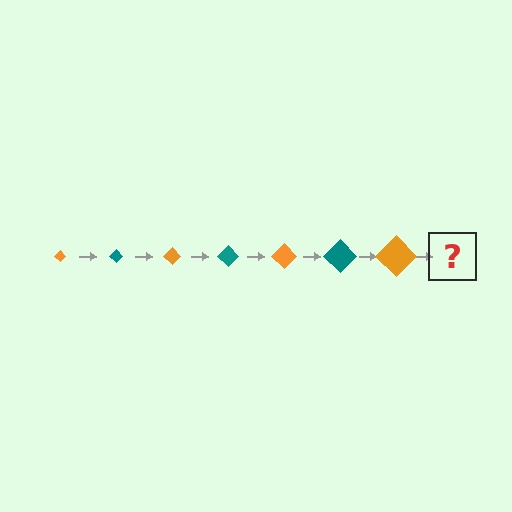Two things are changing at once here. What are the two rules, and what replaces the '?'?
The two rules are that the diamond grows larger each step and the color cycles through orange and teal. The '?' should be a teal diamond, larger than the previous one.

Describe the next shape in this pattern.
It should be a teal diamond, larger than the previous one.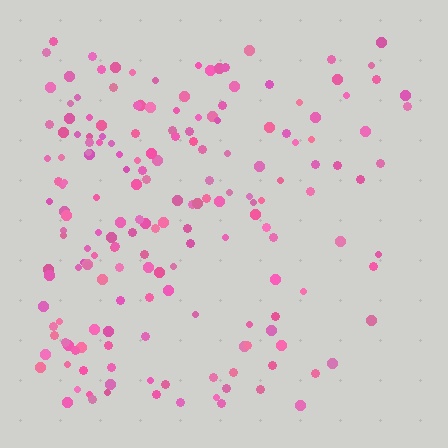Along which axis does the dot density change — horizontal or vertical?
Horizontal.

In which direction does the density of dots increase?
From right to left, with the left side densest.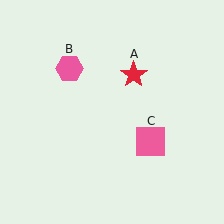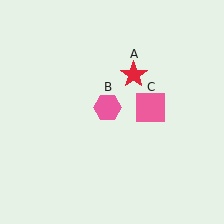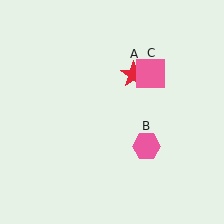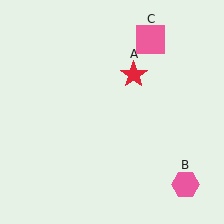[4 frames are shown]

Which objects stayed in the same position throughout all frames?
Red star (object A) remained stationary.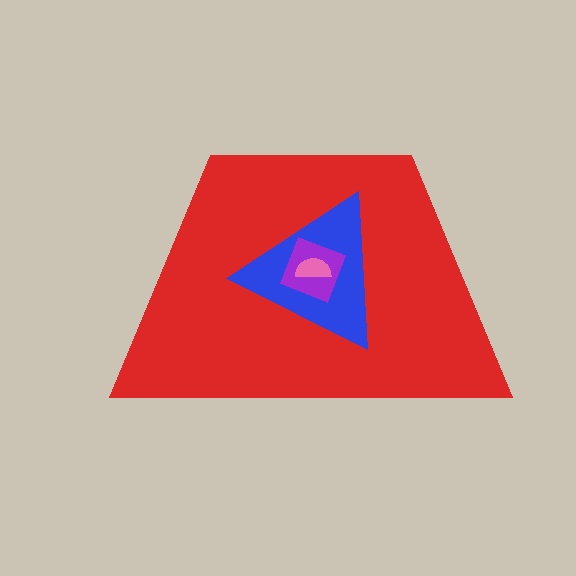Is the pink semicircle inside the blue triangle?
Yes.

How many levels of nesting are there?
4.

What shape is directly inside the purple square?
The pink semicircle.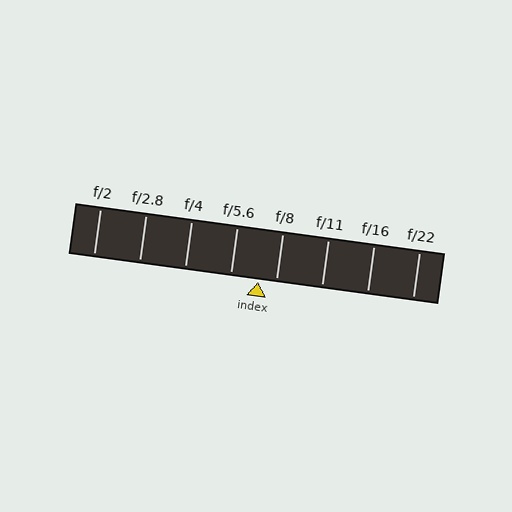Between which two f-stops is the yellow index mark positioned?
The index mark is between f/5.6 and f/8.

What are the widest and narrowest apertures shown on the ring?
The widest aperture shown is f/2 and the narrowest is f/22.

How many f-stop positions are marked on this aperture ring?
There are 8 f-stop positions marked.